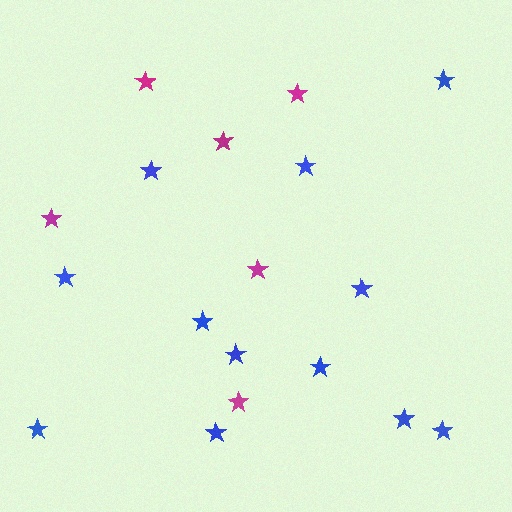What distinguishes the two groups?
There are 2 groups: one group of magenta stars (6) and one group of blue stars (12).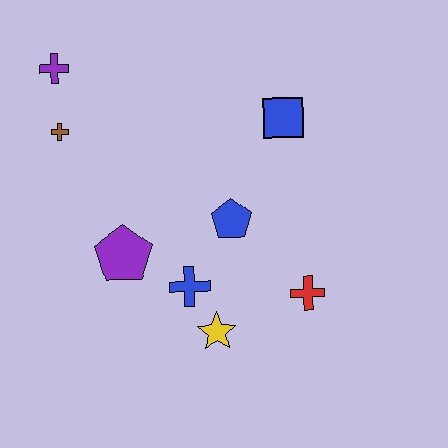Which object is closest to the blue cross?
The yellow star is closest to the blue cross.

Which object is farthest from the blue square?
The purple cross is farthest from the blue square.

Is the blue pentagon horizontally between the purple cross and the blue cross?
No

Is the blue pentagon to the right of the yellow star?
Yes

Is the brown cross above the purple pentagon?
Yes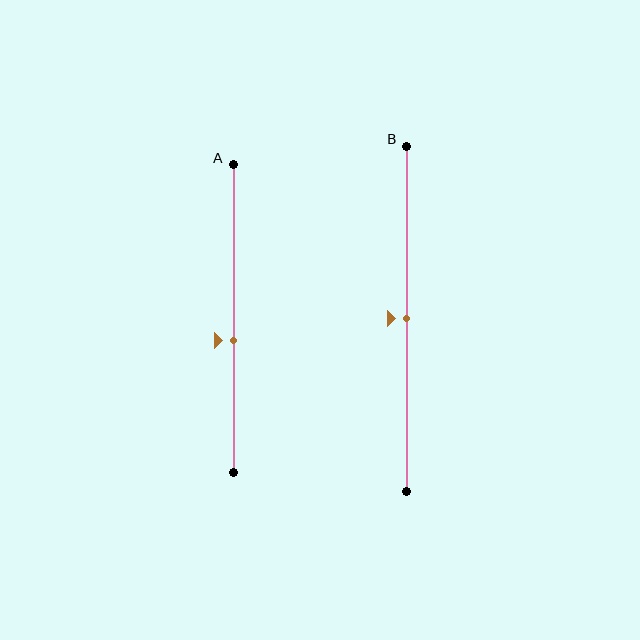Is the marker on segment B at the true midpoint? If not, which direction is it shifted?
Yes, the marker on segment B is at the true midpoint.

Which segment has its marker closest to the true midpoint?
Segment B has its marker closest to the true midpoint.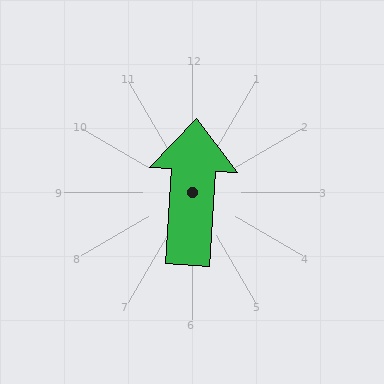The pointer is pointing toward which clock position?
Roughly 12 o'clock.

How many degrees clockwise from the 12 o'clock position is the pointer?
Approximately 4 degrees.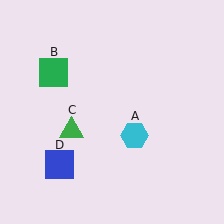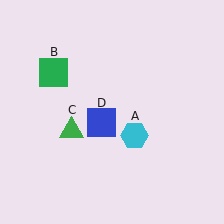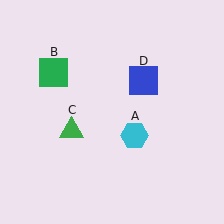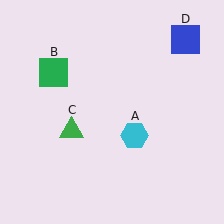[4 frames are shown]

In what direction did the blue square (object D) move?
The blue square (object D) moved up and to the right.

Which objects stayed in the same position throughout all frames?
Cyan hexagon (object A) and green square (object B) and green triangle (object C) remained stationary.